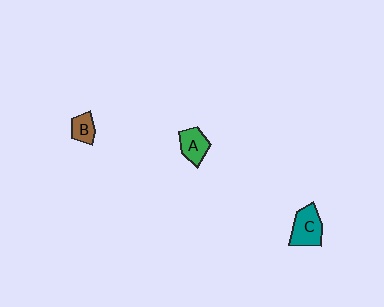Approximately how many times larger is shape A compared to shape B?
Approximately 1.3 times.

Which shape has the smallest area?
Shape B (brown).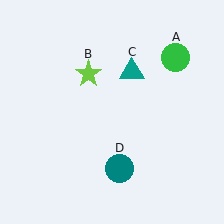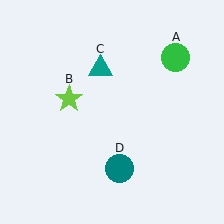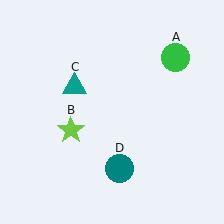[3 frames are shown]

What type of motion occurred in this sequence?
The lime star (object B), teal triangle (object C) rotated counterclockwise around the center of the scene.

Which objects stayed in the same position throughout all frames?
Green circle (object A) and teal circle (object D) remained stationary.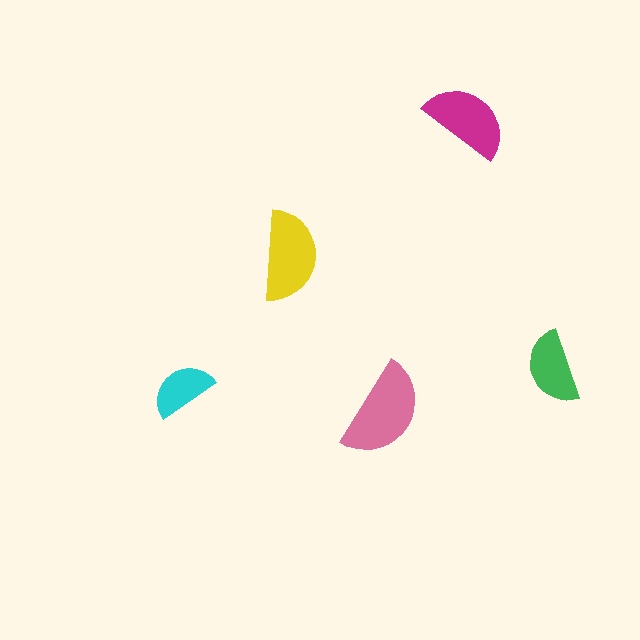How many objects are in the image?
There are 5 objects in the image.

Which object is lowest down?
The pink semicircle is bottommost.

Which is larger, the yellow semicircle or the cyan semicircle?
The yellow one.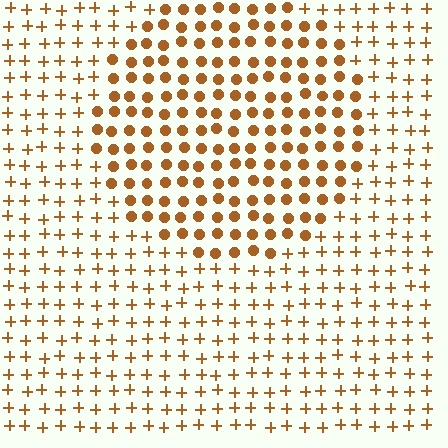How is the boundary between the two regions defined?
The boundary is defined by a change in element shape: circles inside vs. plus signs outside. All elements share the same color and spacing.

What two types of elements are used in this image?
The image uses circles inside the circle region and plus signs outside it.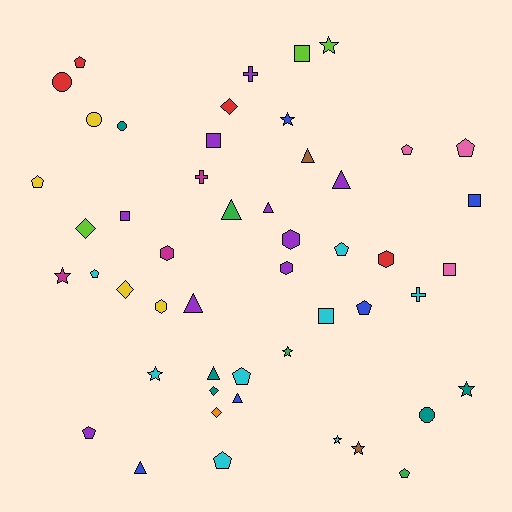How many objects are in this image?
There are 50 objects.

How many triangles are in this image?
There are 8 triangles.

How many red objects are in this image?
There are 4 red objects.